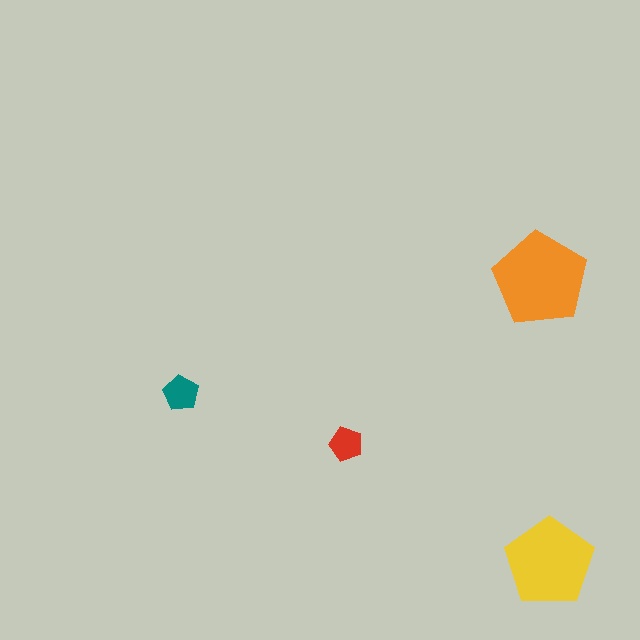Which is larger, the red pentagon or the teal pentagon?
The teal one.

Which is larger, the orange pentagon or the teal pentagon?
The orange one.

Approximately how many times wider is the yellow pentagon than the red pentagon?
About 2.5 times wider.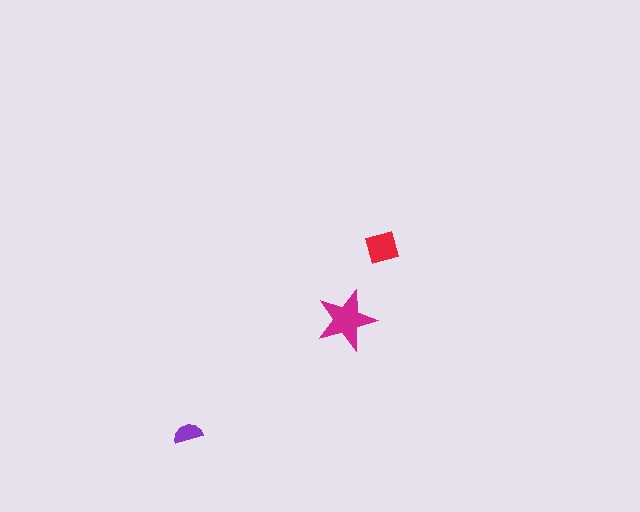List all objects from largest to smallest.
The magenta star, the red square, the purple semicircle.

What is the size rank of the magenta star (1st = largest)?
1st.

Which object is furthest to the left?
The purple semicircle is leftmost.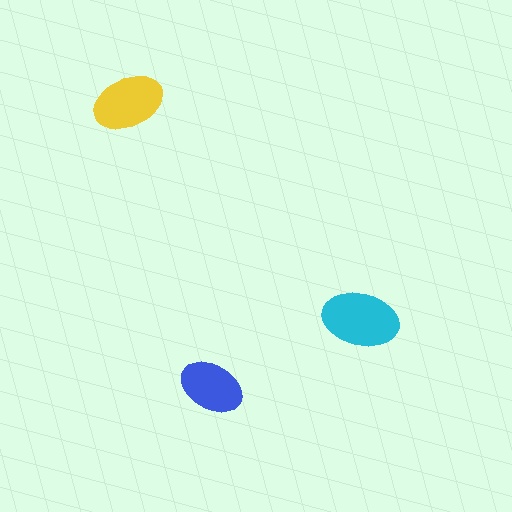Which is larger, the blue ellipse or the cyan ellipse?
The cyan one.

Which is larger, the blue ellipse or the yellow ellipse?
The yellow one.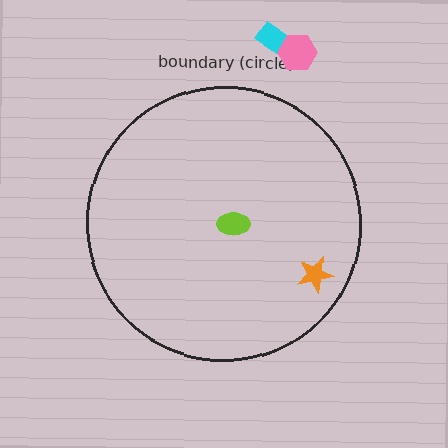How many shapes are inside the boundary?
2 inside, 2 outside.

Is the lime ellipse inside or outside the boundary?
Inside.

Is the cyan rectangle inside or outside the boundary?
Outside.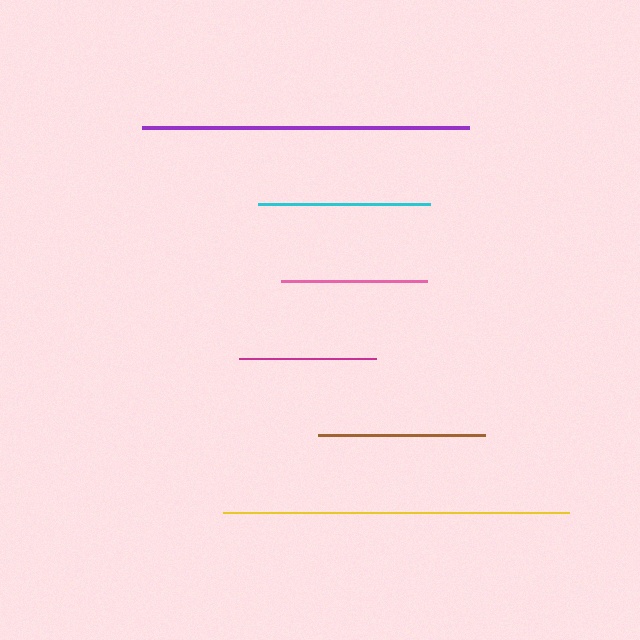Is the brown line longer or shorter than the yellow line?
The yellow line is longer than the brown line.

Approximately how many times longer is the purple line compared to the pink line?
The purple line is approximately 2.2 times the length of the pink line.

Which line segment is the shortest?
The magenta line is the shortest at approximately 137 pixels.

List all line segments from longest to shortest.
From longest to shortest: yellow, purple, cyan, brown, pink, magenta.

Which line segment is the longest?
The yellow line is the longest at approximately 346 pixels.